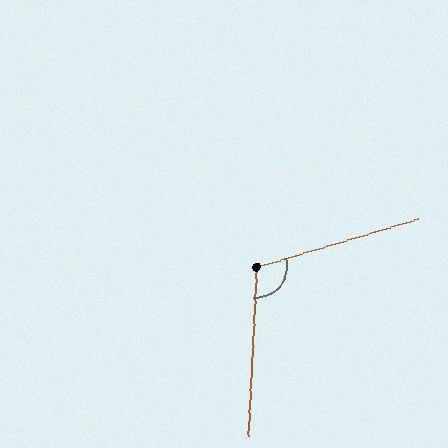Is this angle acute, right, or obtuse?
It is obtuse.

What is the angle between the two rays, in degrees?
Approximately 109 degrees.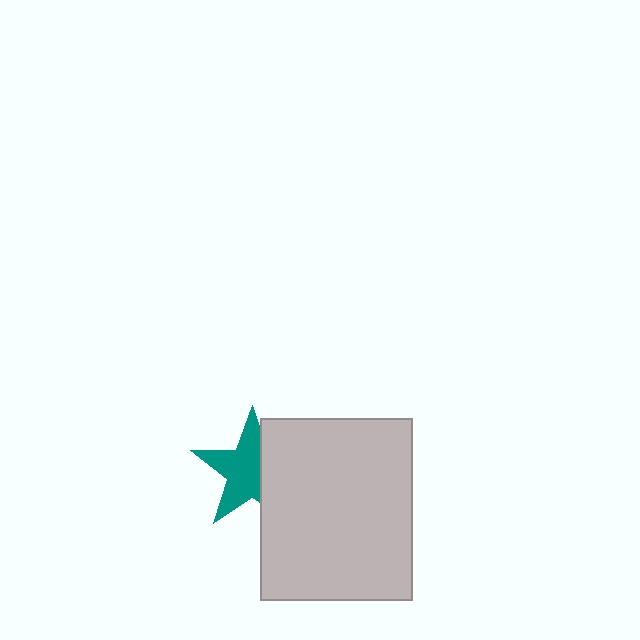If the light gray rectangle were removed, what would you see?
You would see the complete teal star.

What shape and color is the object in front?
The object in front is a light gray rectangle.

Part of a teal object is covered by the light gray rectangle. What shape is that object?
It is a star.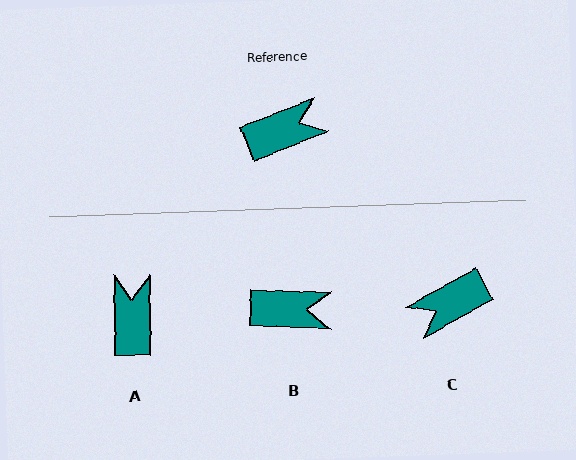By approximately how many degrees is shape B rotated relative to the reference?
Approximately 24 degrees clockwise.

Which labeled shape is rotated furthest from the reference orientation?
C, about 173 degrees away.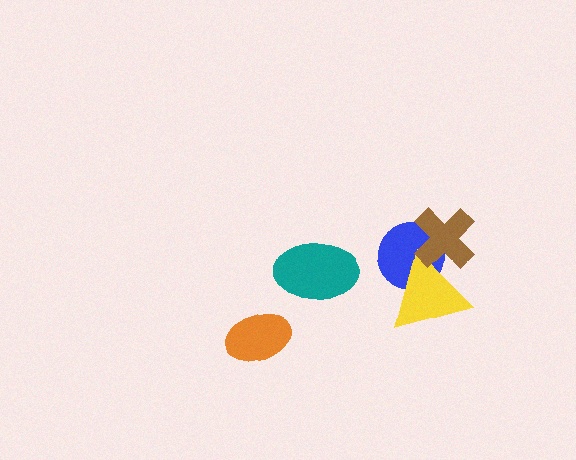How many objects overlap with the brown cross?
2 objects overlap with the brown cross.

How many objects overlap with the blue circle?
2 objects overlap with the blue circle.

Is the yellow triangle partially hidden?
Yes, it is partially covered by another shape.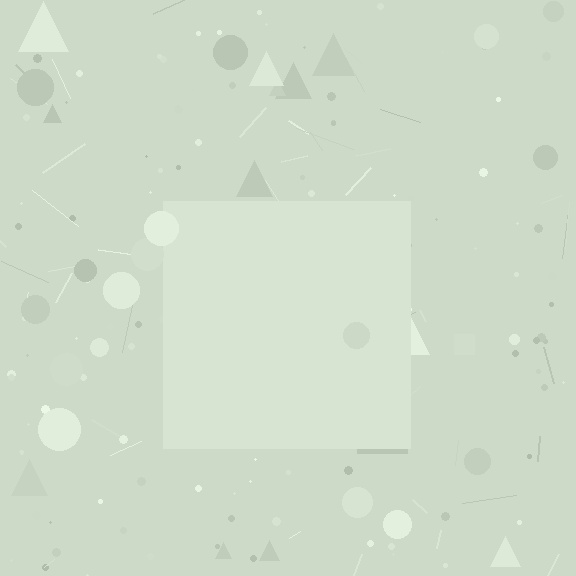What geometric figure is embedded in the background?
A square is embedded in the background.